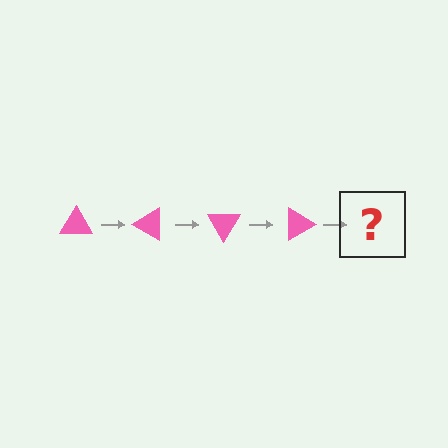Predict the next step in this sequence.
The next step is a pink triangle rotated 120 degrees.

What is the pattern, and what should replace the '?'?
The pattern is that the triangle rotates 30 degrees each step. The '?' should be a pink triangle rotated 120 degrees.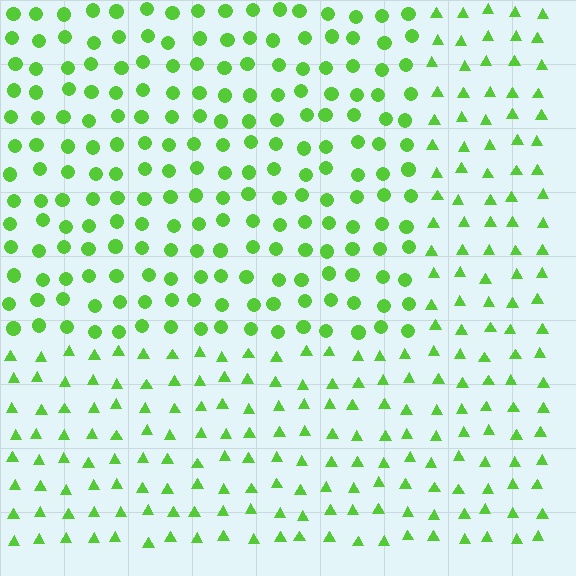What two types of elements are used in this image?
The image uses circles inside the rectangle region and triangles outside it.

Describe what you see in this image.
The image is filled with small lime elements arranged in a uniform grid. A rectangle-shaped region contains circles, while the surrounding area contains triangles. The boundary is defined purely by the change in element shape.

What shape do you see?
I see a rectangle.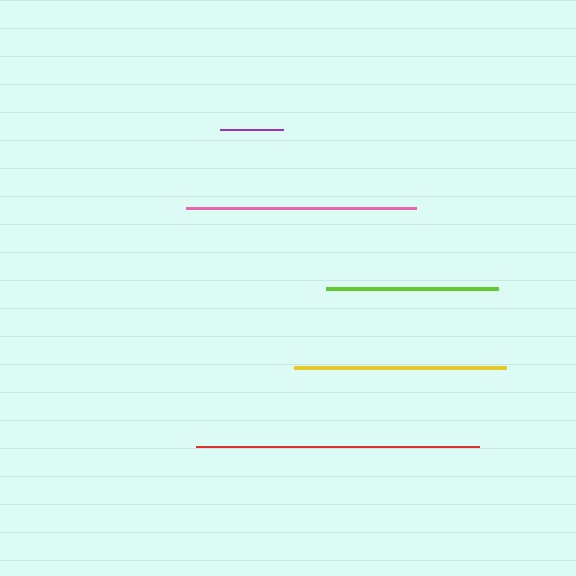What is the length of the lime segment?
The lime segment is approximately 172 pixels long.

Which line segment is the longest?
The red line is the longest at approximately 284 pixels.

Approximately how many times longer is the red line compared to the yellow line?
The red line is approximately 1.3 times the length of the yellow line.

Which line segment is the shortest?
The purple line is the shortest at approximately 64 pixels.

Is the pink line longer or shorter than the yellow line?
The pink line is longer than the yellow line.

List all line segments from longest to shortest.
From longest to shortest: red, pink, yellow, lime, purple.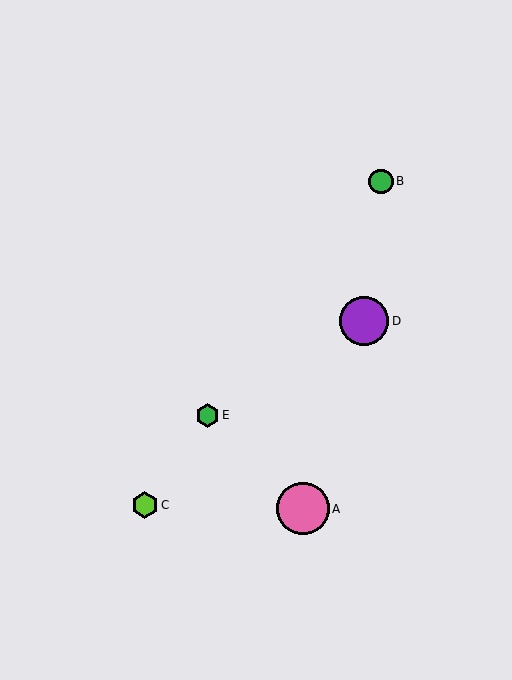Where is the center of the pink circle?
The center of the pink circle is at (303, 509).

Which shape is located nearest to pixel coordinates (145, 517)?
The lime hexagon (labeled C) at (145, 505) is nearest to that location.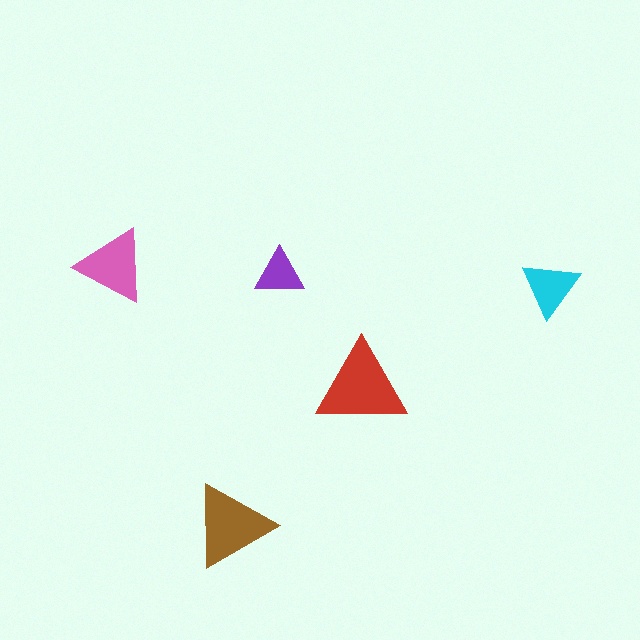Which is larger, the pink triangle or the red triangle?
The red one.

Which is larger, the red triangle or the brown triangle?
The red one.